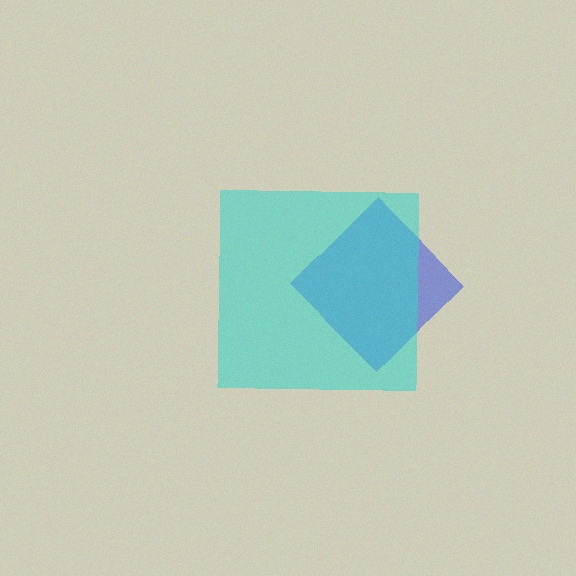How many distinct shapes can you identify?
There are 2 distinct shapes: a blue diamond, a cyan square.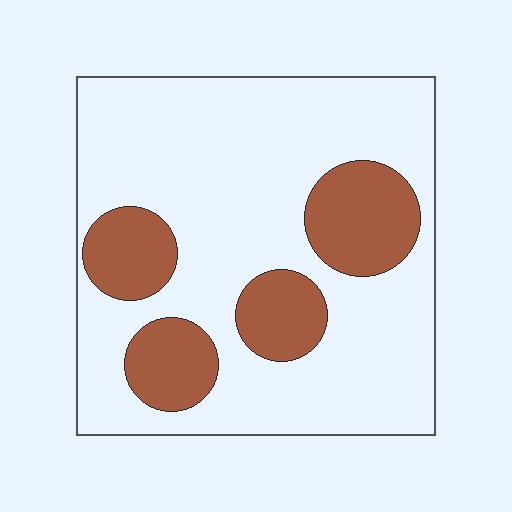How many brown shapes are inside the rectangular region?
4.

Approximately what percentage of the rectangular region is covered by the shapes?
Approximately 25%.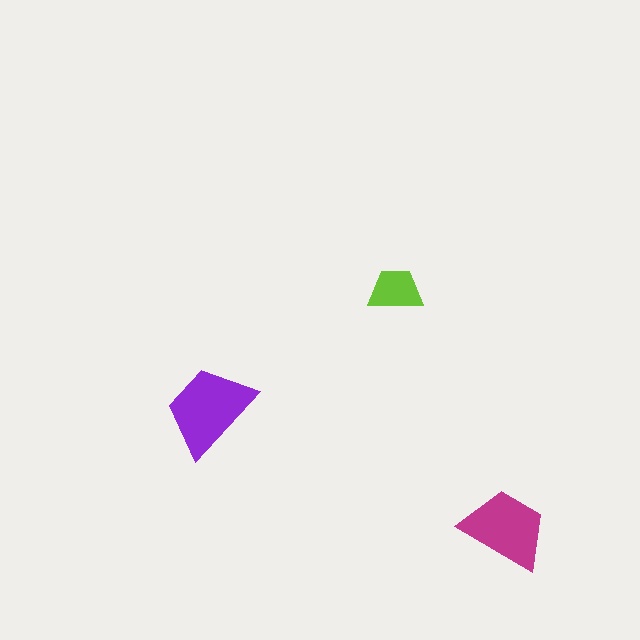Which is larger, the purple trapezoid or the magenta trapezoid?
The purple one.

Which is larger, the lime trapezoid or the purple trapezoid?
The purple one.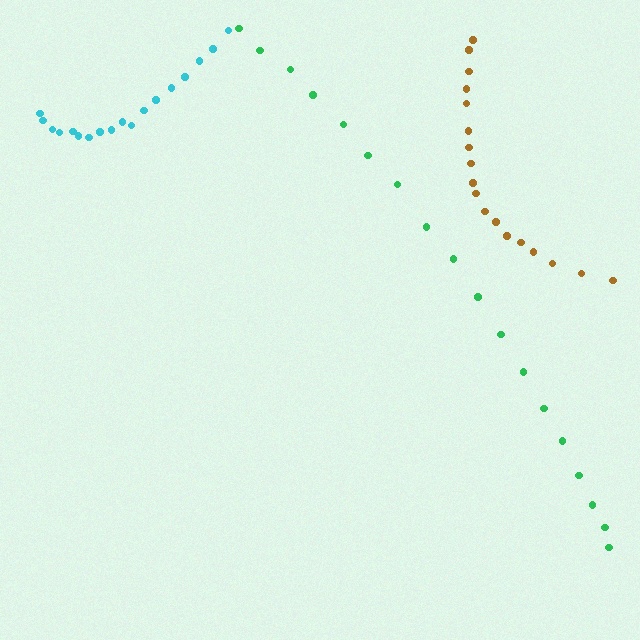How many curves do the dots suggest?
There are 3 distinct paths.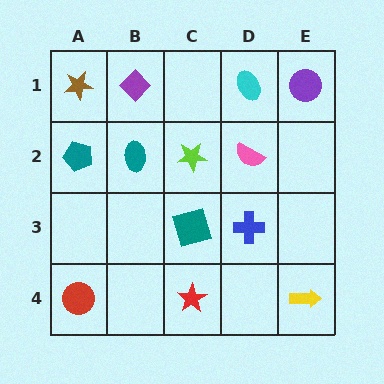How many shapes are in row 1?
4 shapes.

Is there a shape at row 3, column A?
No, that cell is empty.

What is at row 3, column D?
A blue cross.